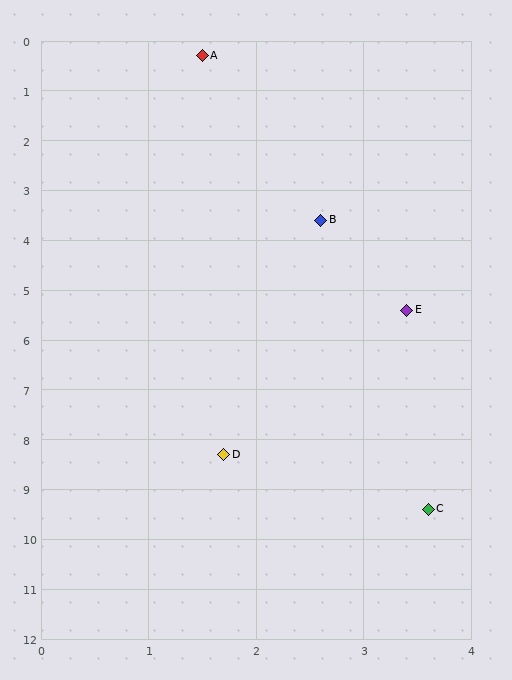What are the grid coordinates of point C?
Point C is at approximately (3.6, 9.4).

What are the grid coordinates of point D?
Point D is at approximately (1.7, 8.3).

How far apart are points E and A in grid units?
Points E and A are about 5.4 grid units apart.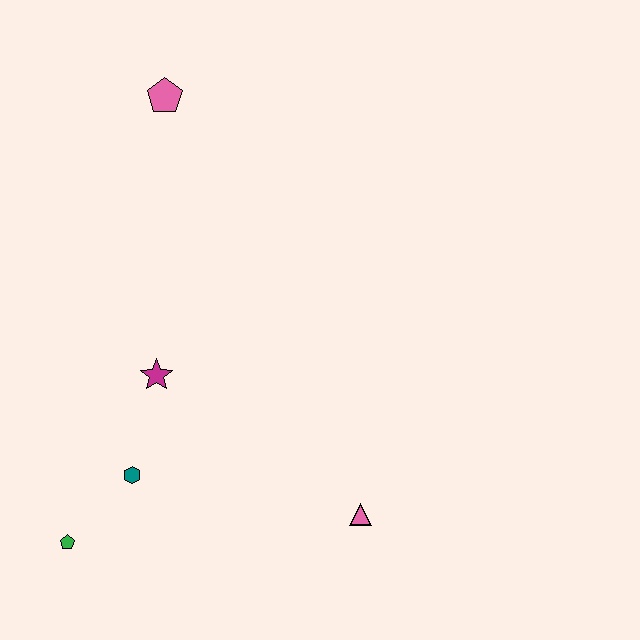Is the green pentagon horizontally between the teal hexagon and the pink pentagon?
No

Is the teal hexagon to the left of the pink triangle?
Yes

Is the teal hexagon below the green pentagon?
No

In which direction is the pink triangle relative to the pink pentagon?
The pink triangle is below the pink pentagon.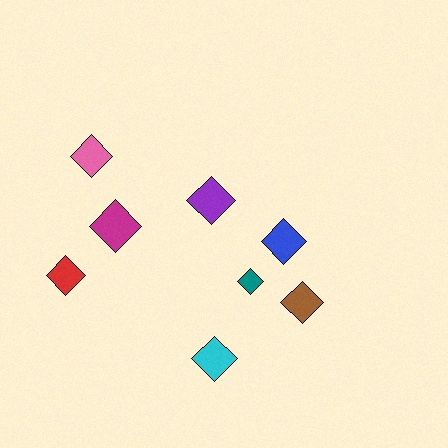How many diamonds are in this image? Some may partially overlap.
There are 8 diamonds.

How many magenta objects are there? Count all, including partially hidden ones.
There is 1 magenta object.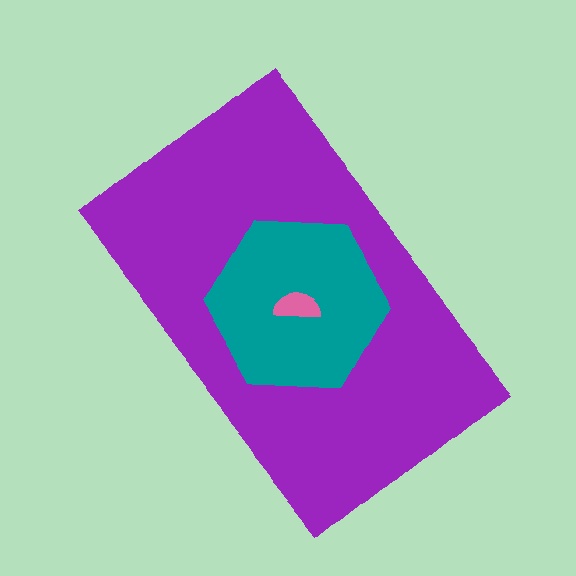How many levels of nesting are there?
3.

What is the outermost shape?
The purple rectangle.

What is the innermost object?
The pink semicircle.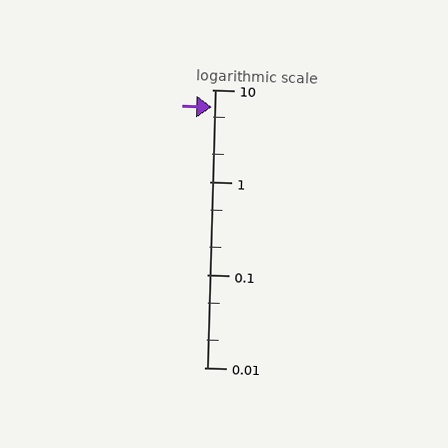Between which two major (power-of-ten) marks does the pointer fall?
The pointer is between 1 and 10.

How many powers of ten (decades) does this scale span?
The scale spans 3 decades, from 0.01 to 10.